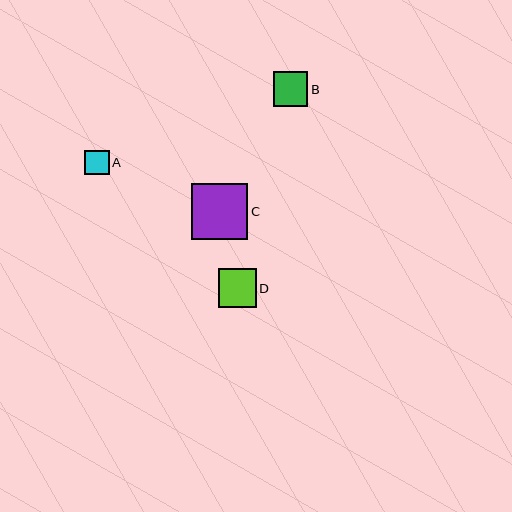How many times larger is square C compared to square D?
Square C is approximately 1.5 times the size of square D.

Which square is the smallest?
Square A is the smallest with a size of approximately 24 pixels.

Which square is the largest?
Square C is the largest with a size of approximately 56 pixels.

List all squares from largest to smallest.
From largest to smallest: C, D, B, A.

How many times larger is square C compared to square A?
Square C is approximately 2.3 times the size of square A.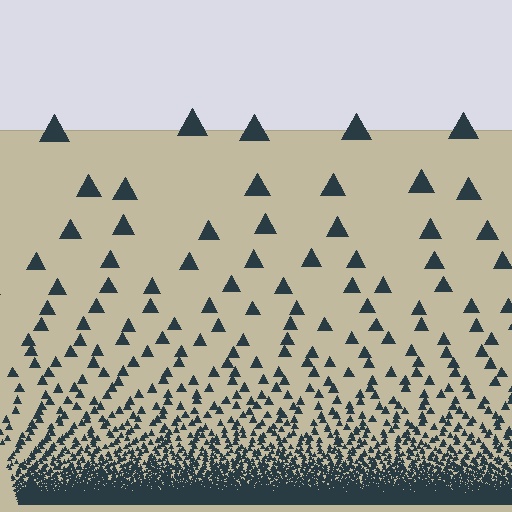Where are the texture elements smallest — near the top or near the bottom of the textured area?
Near the bottom.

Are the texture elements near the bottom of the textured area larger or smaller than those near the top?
Smaller. The gradient is inverted — elements near the bottom are smaller and denser.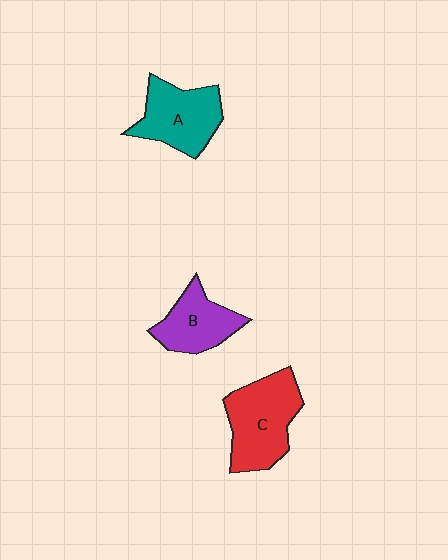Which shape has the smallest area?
Shape B (purple).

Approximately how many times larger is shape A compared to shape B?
Approximately 1.2 times.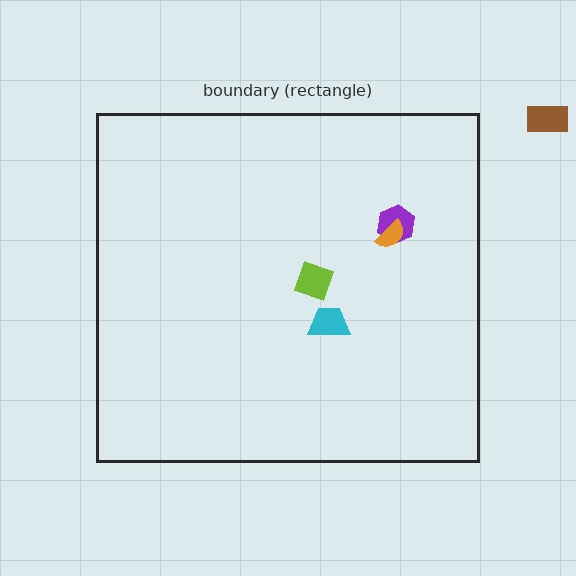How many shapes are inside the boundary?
4 inside, 1 outside.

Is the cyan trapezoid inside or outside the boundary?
Inside.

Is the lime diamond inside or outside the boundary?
Inside.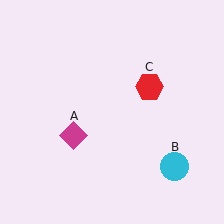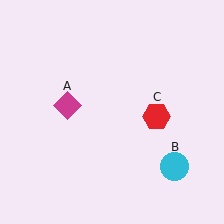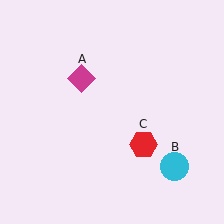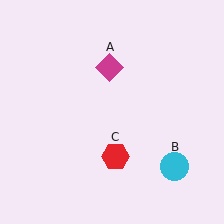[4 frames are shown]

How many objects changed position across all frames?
2 objects changed position: magenta diamond (object A), red hexagon (object C).